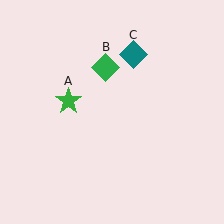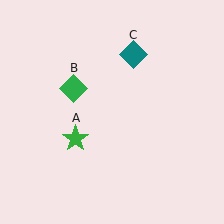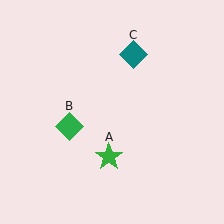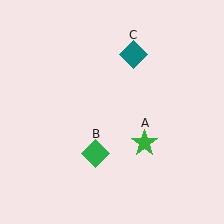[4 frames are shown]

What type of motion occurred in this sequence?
The green star (object A), green diamond (object B) rotated counterclockwise around the center of the scene.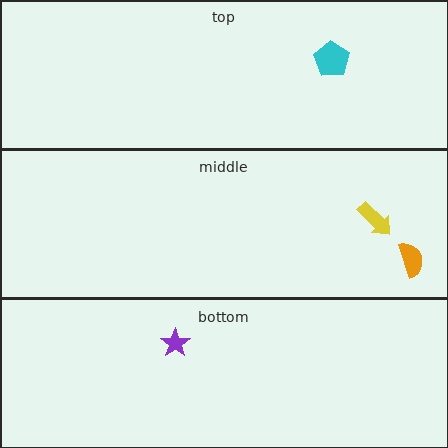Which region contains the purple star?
The bottom region.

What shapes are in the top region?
The cyan pentagon.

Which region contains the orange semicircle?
The middle region.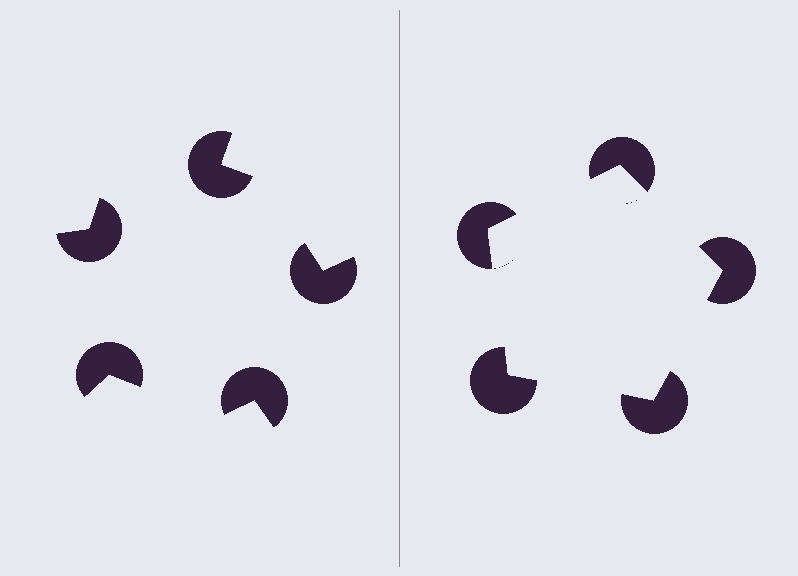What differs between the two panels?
The pac-man discs are positioned identically on both sides; only the wedge orientations differ. On the right they align to a pentagon; on the left they are misaligned.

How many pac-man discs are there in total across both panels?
10 — 5 on each side.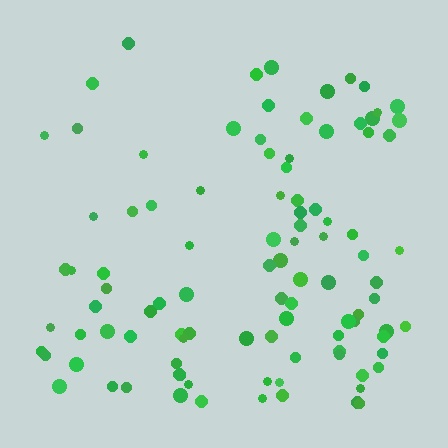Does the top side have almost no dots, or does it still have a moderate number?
Still a moderate number, just noticeably fewer than the bottom.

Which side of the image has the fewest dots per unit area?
The top.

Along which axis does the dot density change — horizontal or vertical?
Vertical.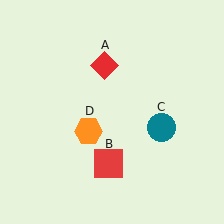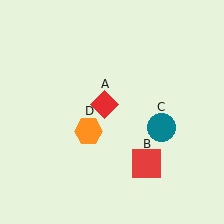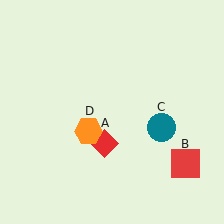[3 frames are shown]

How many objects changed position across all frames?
2 objects changed position: red diamond (object A), red square (object B).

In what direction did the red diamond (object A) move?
The red diamond (object A) moved down.